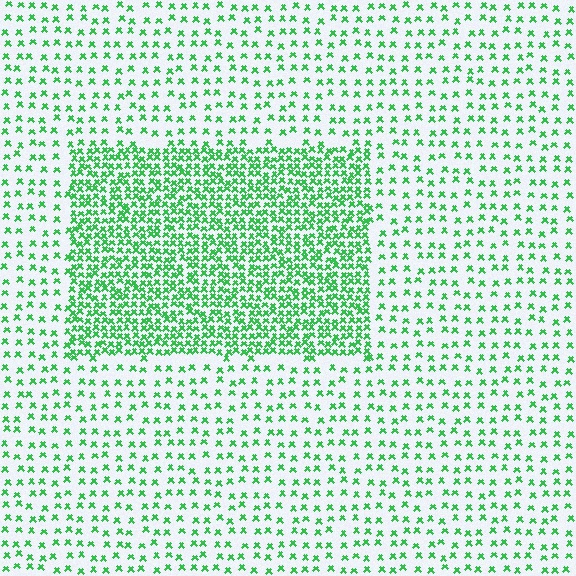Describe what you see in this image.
The image contains small green elements arranged at two different densities. A rectangle-shaped region is visible where the elements are more densely packed than the surrounding area.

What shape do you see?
I see a rectangle.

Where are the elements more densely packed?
The elements are more densely packed inside the rectangle boundary.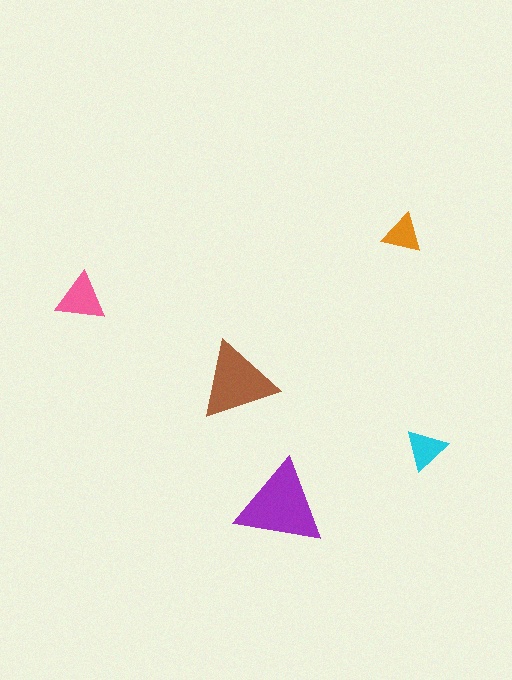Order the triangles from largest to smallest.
the purple one, the brown one, the pink one, the cyan one, the orange one.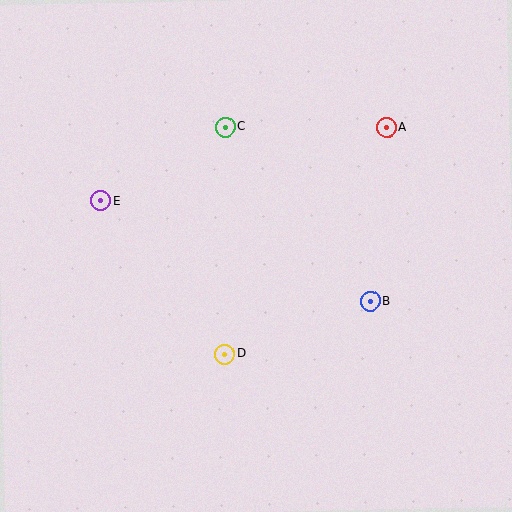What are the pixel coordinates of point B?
Point B is at (370, 301).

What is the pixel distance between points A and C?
The distance between A and C is 161 pixels.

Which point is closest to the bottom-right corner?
Point B is closest to the bottom-right corner.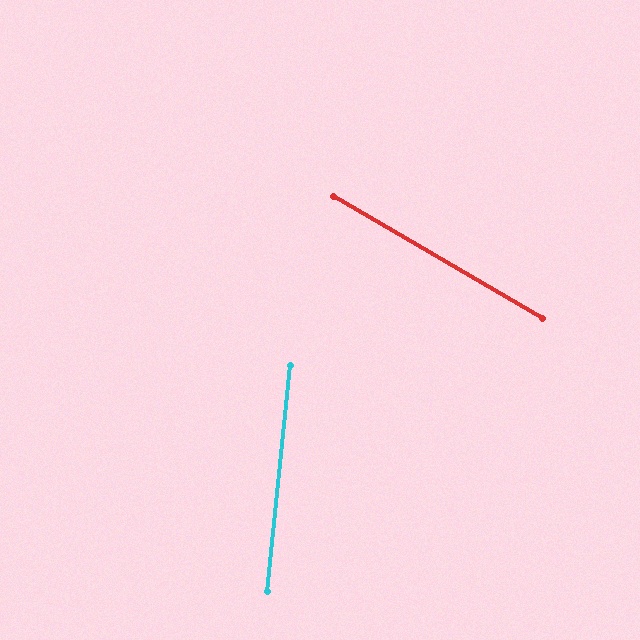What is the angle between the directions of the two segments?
Approximately 66 degrees.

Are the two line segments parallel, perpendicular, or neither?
Neither parallel nor perpendicular — they differ by about 66°.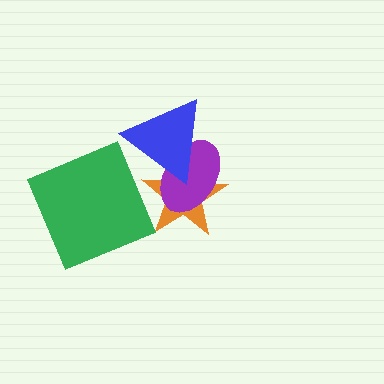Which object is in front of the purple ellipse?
The blue triangle is in front of the purple ellipse.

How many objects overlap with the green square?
0 objects overlap with the green square.